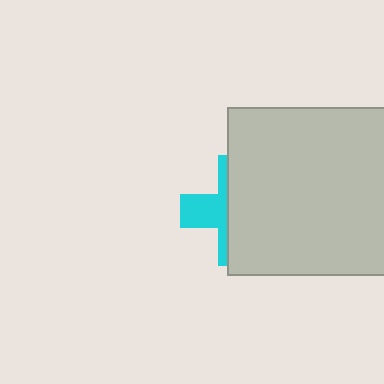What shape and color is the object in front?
The object in front is a light gray rectangle.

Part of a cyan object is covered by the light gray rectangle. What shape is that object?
It is a cross.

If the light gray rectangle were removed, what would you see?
You would see the complete cyan cross.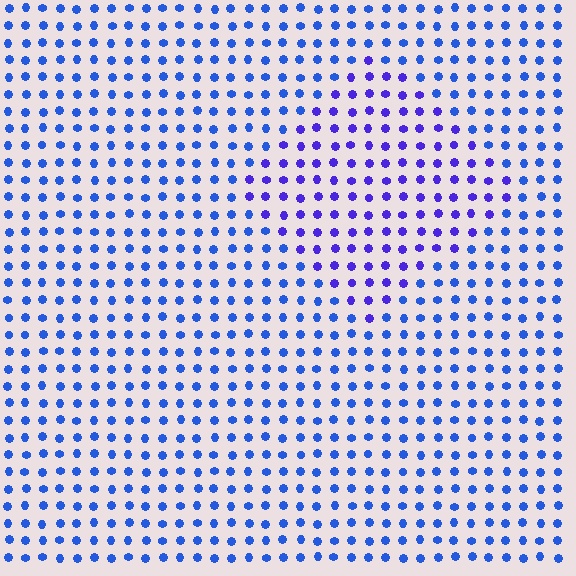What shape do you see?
I see a diamond.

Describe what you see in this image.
The image is filled with small blue elements in a uniform arrangement. A diamond-shaped region is visible where the elements are tinted to a slightly different hue, forming a subtle color boundary.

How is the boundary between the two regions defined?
The boundary is defined purely by a slight shift in hue (about 30 degrees). Spacing, size, and orientation are identical on both sides.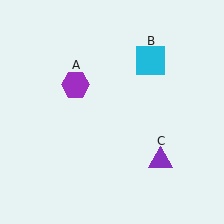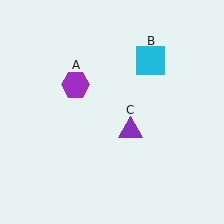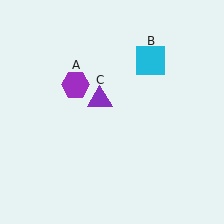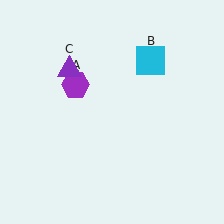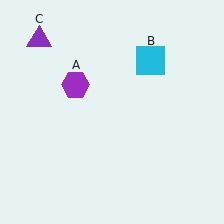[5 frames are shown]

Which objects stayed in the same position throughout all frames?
Purple hexagon (object A) and cyan square (object B) remained stationary.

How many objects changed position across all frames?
1 object changed position: purple triangle (object C).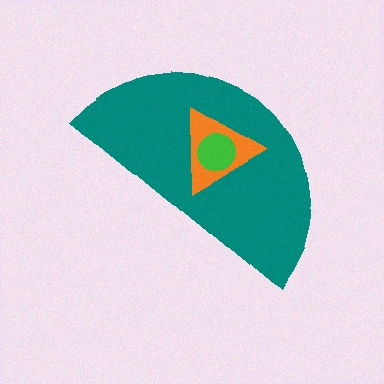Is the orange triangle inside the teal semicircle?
Yes.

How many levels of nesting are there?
3.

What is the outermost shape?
The teal semicircle.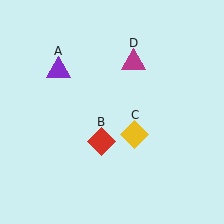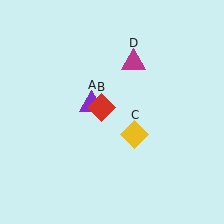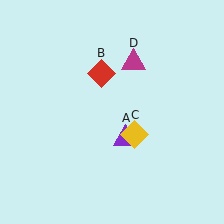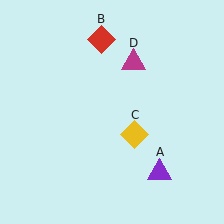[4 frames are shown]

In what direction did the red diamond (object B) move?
The red diamond (object B) moved up.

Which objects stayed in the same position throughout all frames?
Yellow diamond (object C) and magenta triangle (object D) remained stationary.